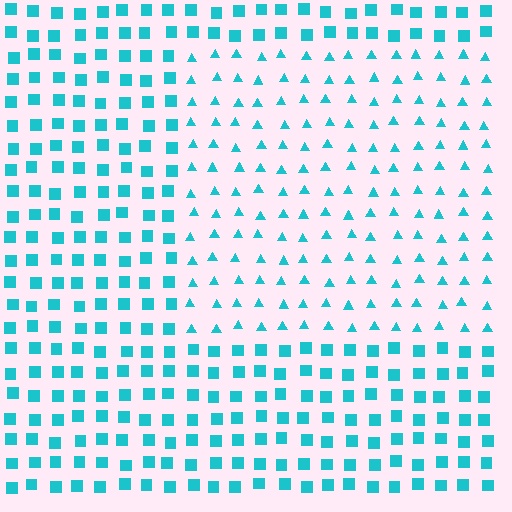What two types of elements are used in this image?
The image uses triangles inside the rectangle region and squares outside it.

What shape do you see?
I see a rectangle.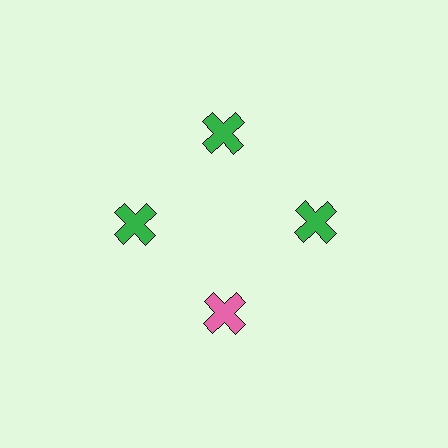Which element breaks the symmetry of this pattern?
The pink cross at roughly the 6 o'clock position breaks the symmetry. All other shapes are green crosses.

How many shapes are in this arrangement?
There are 4 shapes arranged in a ring pattern.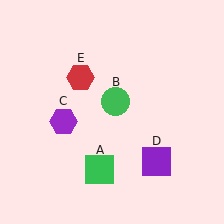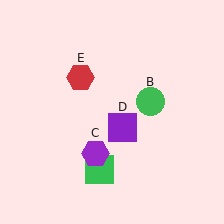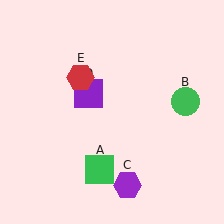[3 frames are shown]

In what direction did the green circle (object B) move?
The green circle (object B) moved right.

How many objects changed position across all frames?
3 objects changed position: green circle (object B), purple hexagon (object C), purple square (object D).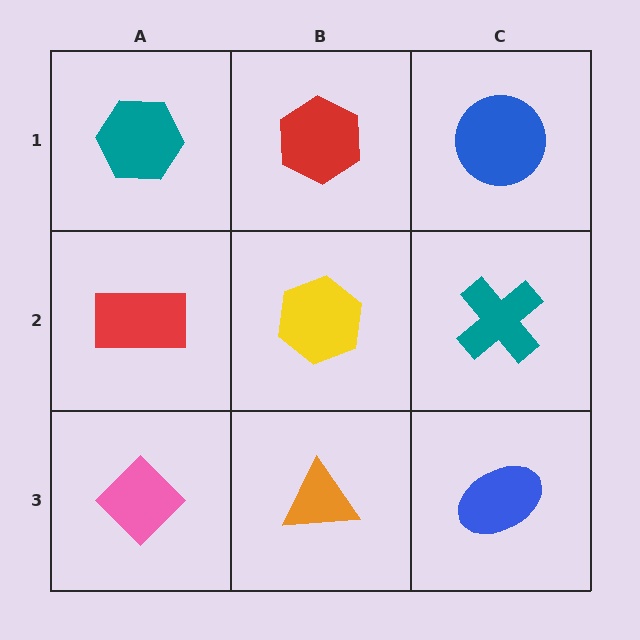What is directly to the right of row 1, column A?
A red hexagon.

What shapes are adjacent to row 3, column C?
A teal cross (row 2, column C), an orange triangle (row 3, column B).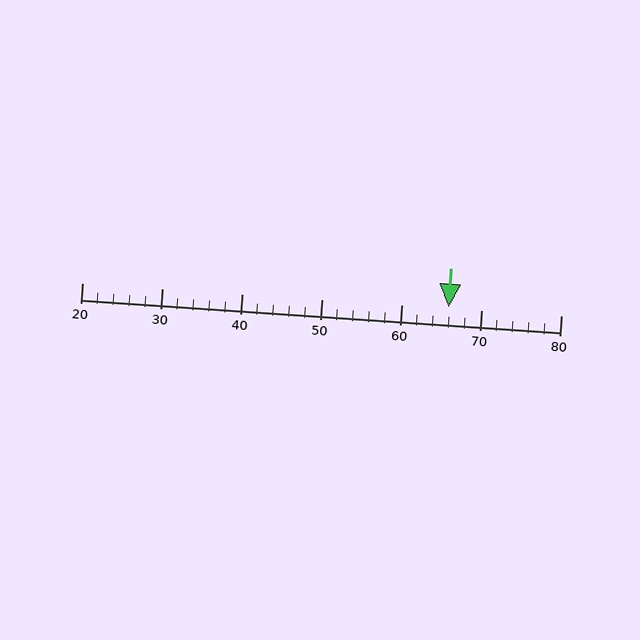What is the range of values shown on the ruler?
The ruler shows values from 20 to 80.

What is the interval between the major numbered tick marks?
The major tick marks are spaced 10 units apart.